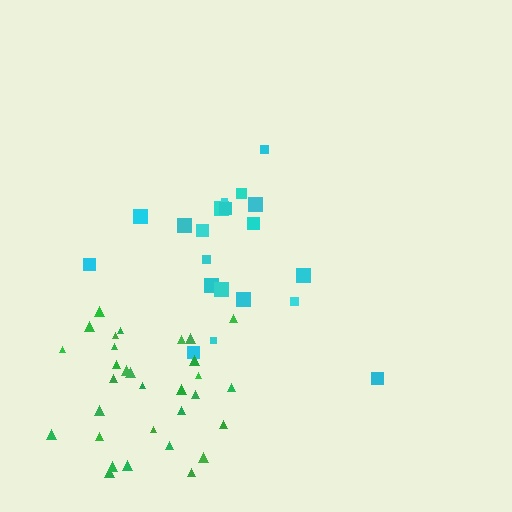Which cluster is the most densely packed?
Green.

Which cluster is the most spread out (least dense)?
Cyan.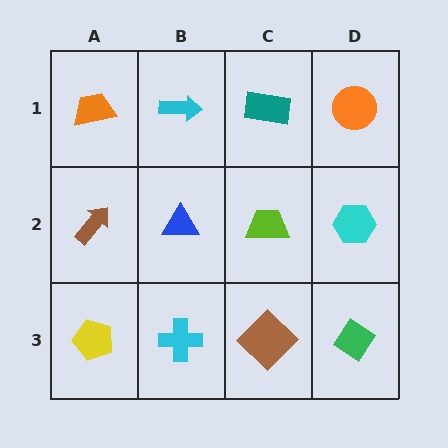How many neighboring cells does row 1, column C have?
3.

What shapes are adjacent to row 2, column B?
A cyan arrow (row 1, column B), a cyan cross (row 3, column B), a brown arrow (row 2, column A), a lime trapezoid (row 2, column C).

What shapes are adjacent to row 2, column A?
An orange trapezoid (row 1, column A), a yellow pentagon (row 3, column A), a blue triangle (row 2, column B).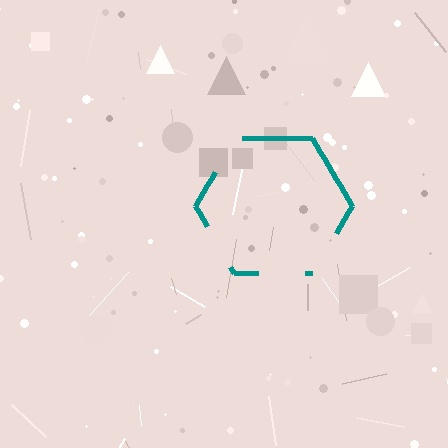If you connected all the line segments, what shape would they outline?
They would outline a hexagon.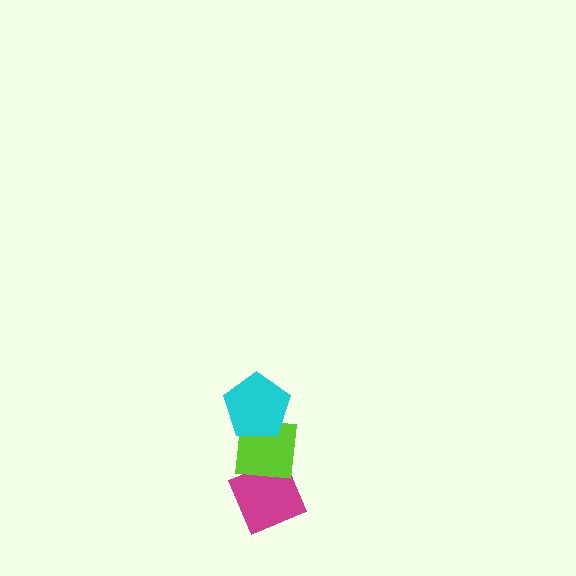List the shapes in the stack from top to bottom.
From top to bottom: the cyan pentagon, the lime square, the magenta diamond.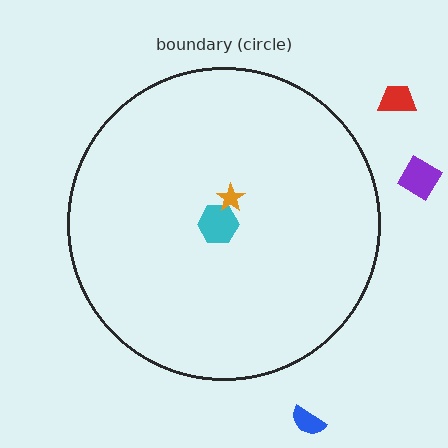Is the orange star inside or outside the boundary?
Inside.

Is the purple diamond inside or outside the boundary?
Outside.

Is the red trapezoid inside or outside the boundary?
Outside.